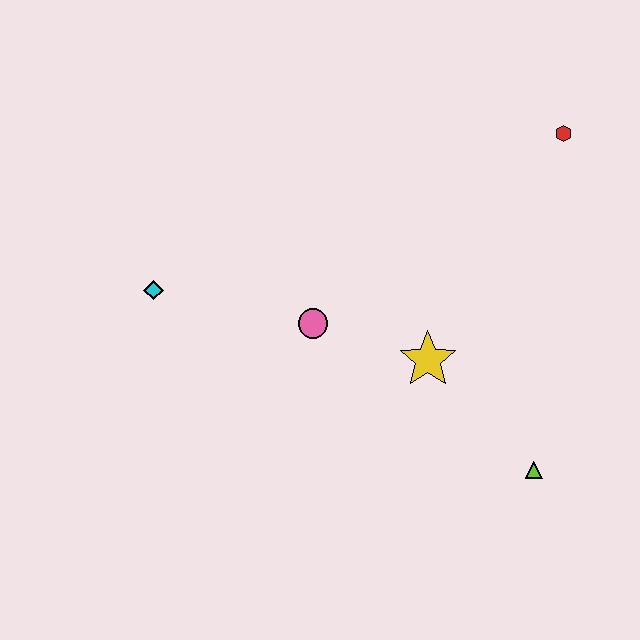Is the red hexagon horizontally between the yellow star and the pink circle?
No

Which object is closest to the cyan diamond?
The pink circle is closest to the cyan diamond.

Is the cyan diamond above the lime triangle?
Yes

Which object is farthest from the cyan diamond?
The red hexagon is farthest from the cyan diamond.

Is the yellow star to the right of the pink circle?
Yes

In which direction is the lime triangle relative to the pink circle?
The lime triangle is to the right of the pink circle.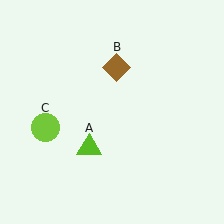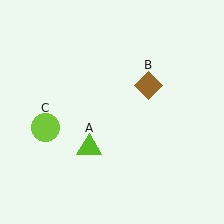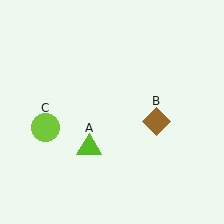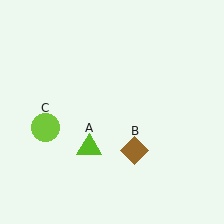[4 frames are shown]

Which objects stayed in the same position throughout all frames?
Lime triangle (object A) and lime circle (object C) remained stationary.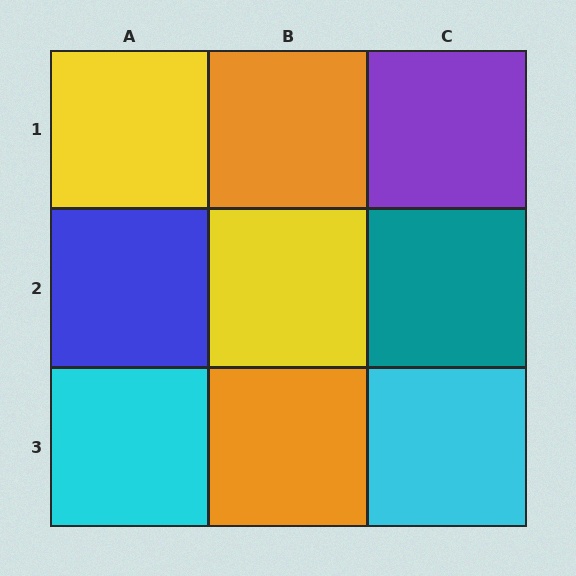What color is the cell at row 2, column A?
Blue.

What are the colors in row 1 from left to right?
Yellow, orange, purple.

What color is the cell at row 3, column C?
Cyan.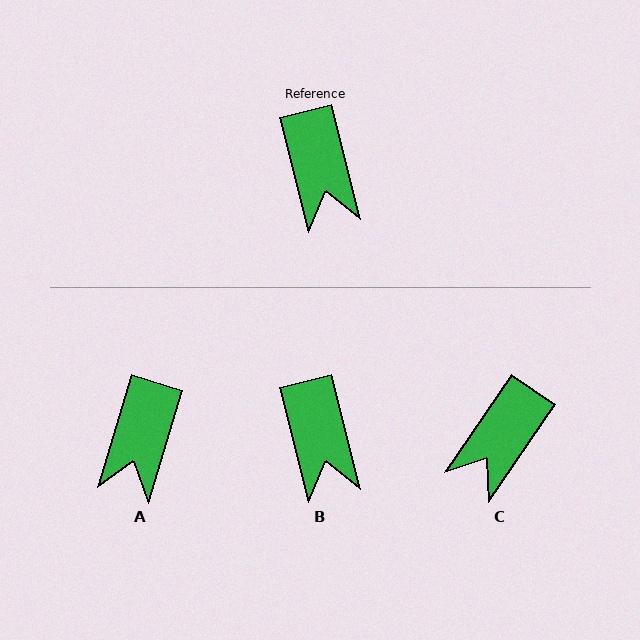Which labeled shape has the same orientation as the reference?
B.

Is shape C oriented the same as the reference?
No, it is off by about 48 degrees.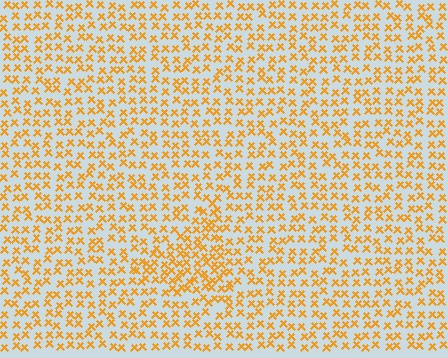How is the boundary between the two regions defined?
The boundary is defined by a change in element density (approximately 1.6x ratio). All elements are the same color, size, and shape.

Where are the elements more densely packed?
The elements are more densely packed inside the triangle boundary.